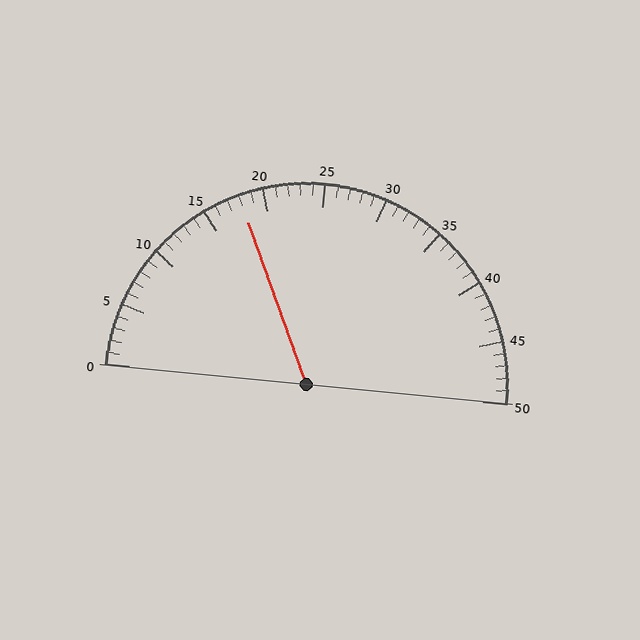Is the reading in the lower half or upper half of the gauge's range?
The reading is in the lower half of the range (0 to 50).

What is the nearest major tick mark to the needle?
The nearest major tick mark is 20.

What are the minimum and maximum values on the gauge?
The gauge ranges from 0 to 50.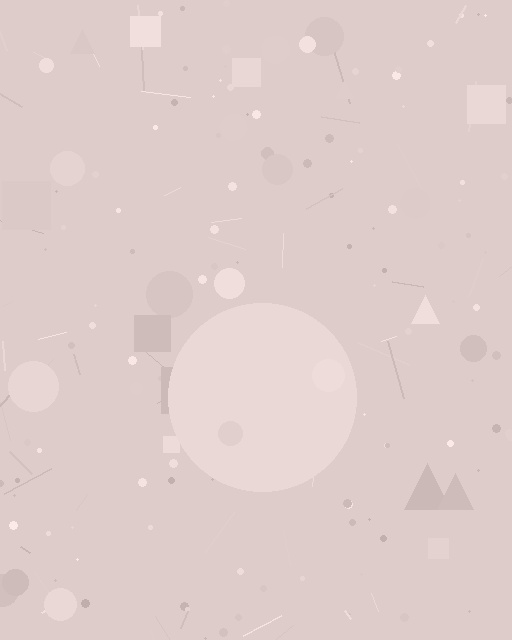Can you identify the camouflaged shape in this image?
The camouflaged shape is a circle.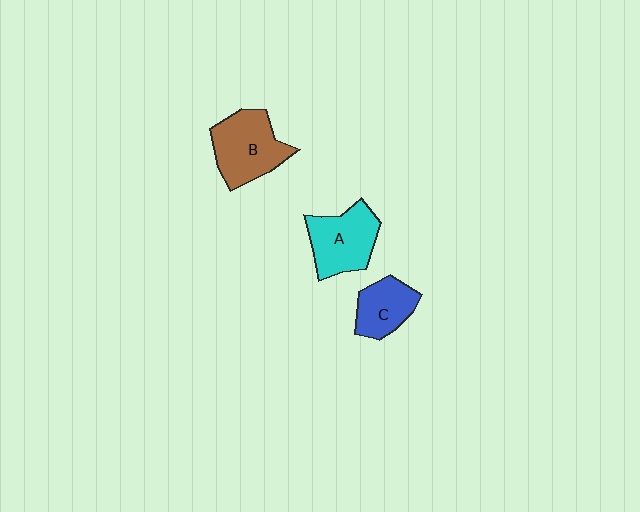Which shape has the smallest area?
Shape C (blue).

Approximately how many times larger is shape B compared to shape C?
Approximately 1.5 times.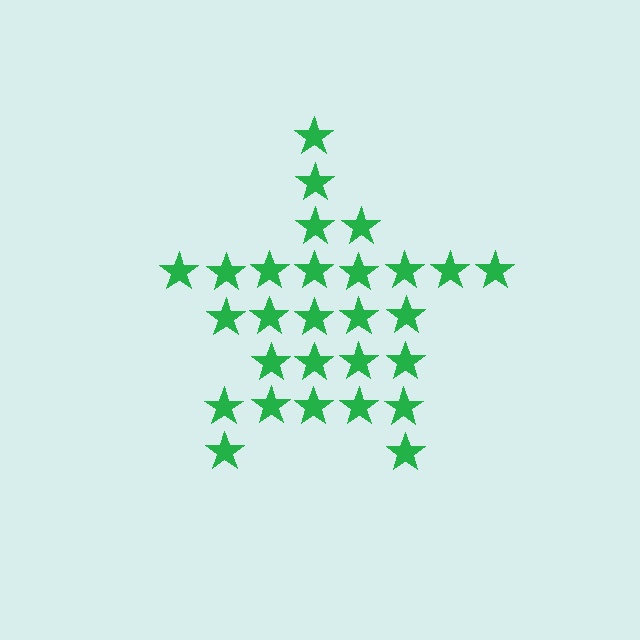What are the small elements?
The small elements are stars.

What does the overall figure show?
The overall figure shows a star.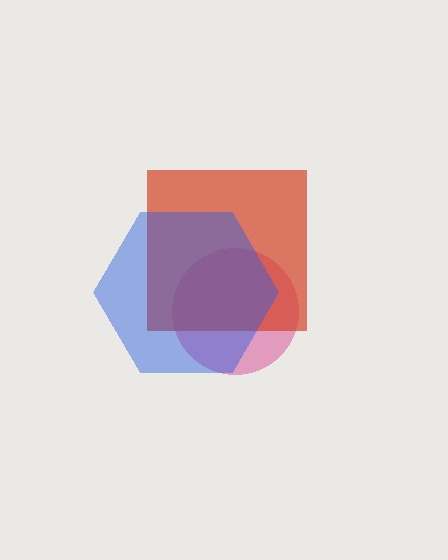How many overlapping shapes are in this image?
There are 3 overlapping shapes in the image.